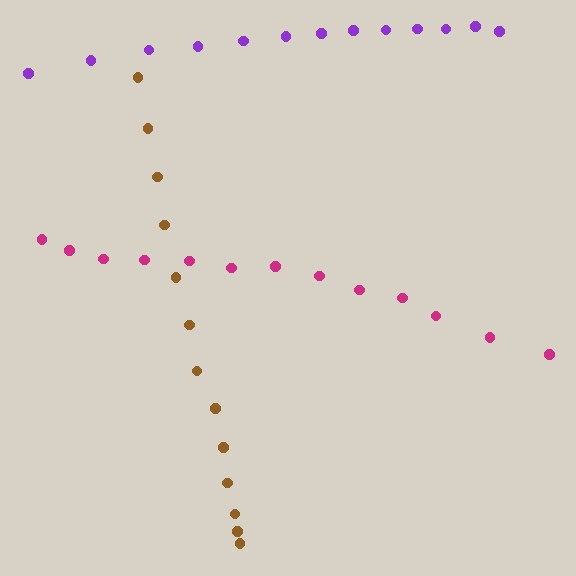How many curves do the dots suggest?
There are 3 distinct paths.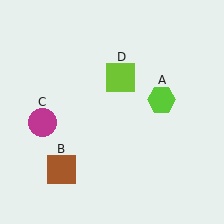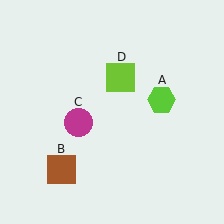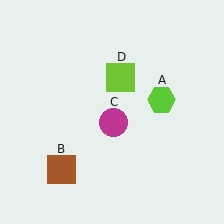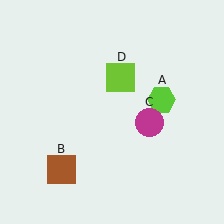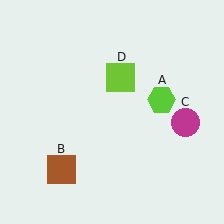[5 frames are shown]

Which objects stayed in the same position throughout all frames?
Lime hexagon (object A) and brown square (object B) and lime square (object D) remained stationary.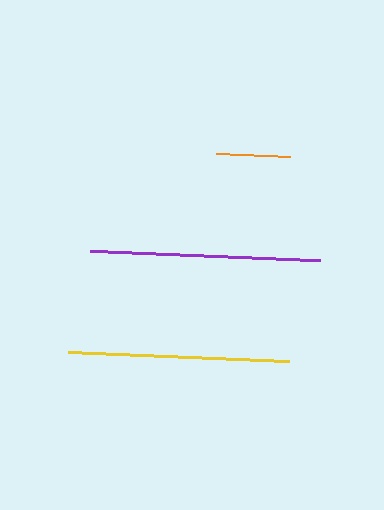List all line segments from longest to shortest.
From longest to shortest: purple, yellow, orange.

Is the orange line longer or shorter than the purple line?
The purple line is longer than the orange line.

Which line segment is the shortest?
The orange line is the shortest at approximately 74 pixels.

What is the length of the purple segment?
The purple segment is approximately 230 pixels long.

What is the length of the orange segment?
The orange segment is approximately 74 pixels long.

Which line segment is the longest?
The purple line is the longest at approximately 230 pixels.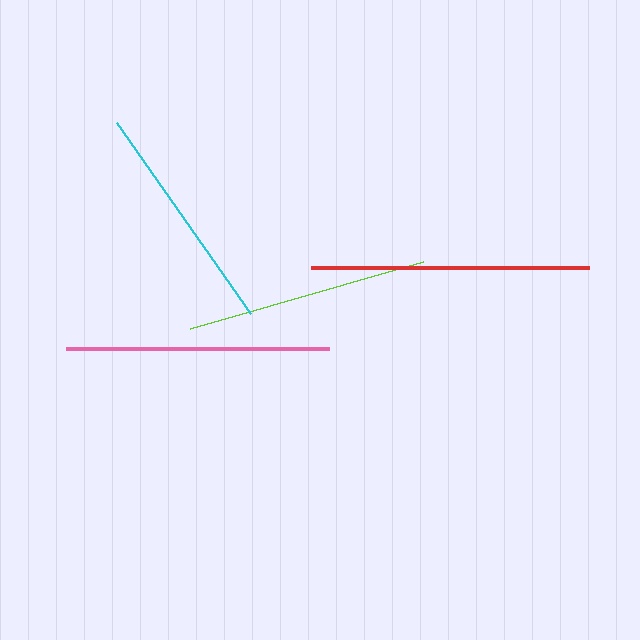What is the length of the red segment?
The red segment is approximately 277 pixels long.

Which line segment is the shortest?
The cyan line is the shortest at approximately 233 pixels.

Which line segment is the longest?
The red line is the longest at approximately 277 pixels.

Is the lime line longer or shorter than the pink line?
The pink line is longer than the lime line.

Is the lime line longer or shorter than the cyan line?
The lime line is longer than the cyan line.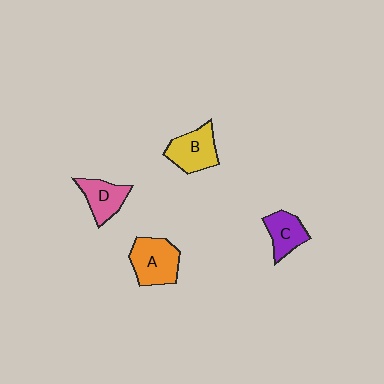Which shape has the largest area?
Shape A (orange).